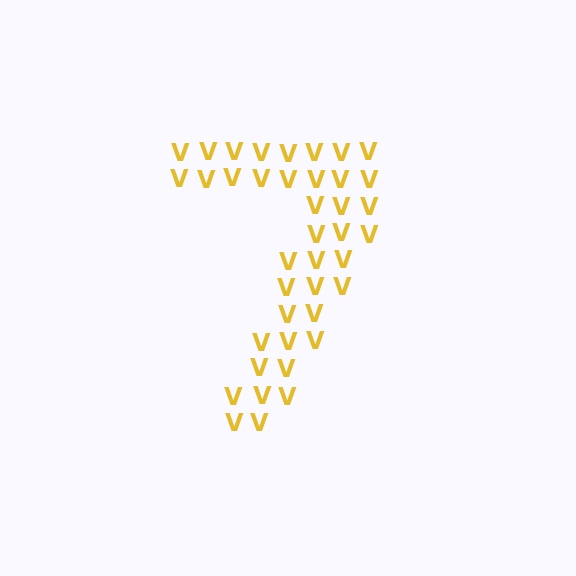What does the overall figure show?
The overall figure shows the digit 7.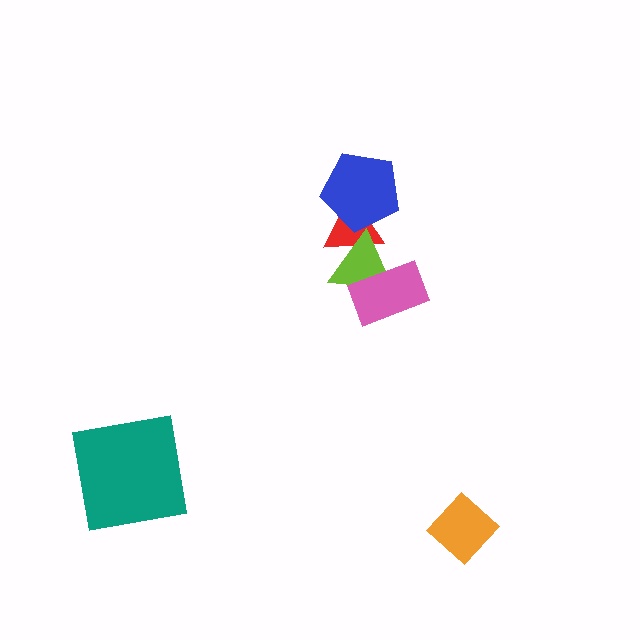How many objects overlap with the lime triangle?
2 objects overlap with the lime triangle.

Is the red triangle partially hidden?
Yes, it is partially covered by another shape.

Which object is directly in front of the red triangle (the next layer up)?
The lime triangle is directly in front of the red triangle.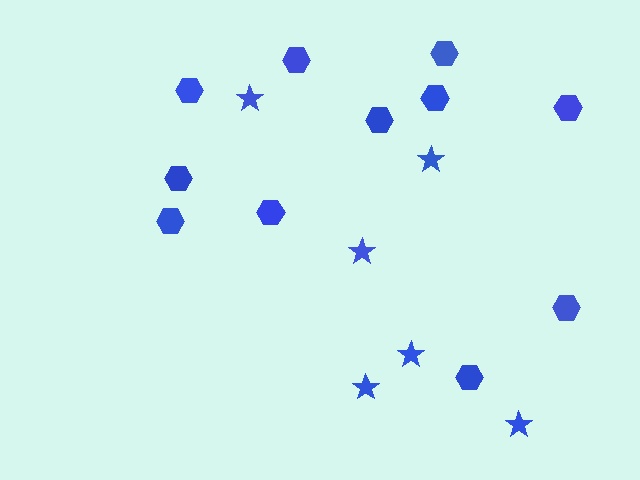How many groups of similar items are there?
There are 2 groups: one group of hexagons (11) and one group of stars (6).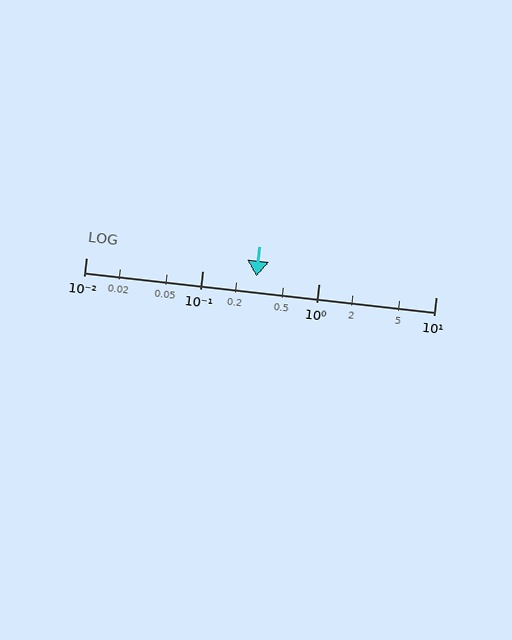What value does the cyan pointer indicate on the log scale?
The pointer indicates approximately 0.29.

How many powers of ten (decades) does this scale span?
The scale spans 3 decades, from 0.01 to 10.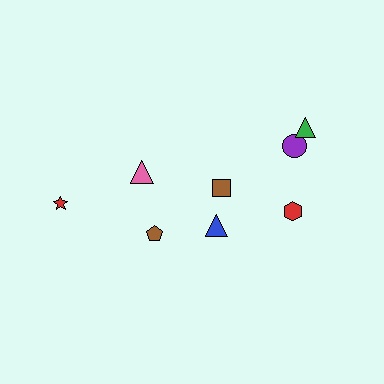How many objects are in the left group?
There are 3 objects.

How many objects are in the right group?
There are 5 objects.